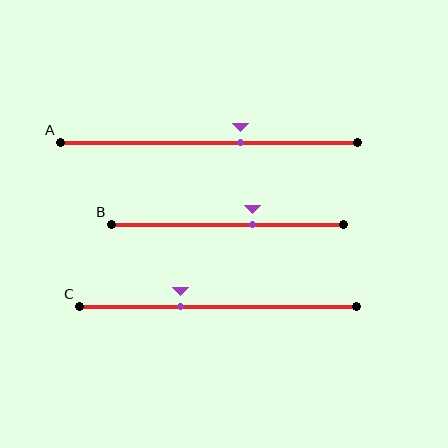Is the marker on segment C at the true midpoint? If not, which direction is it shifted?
No, the marker on segment C is shifted to the left by about 14% of the segment length.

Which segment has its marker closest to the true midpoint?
Segment A has its marker closest to the true midpoint.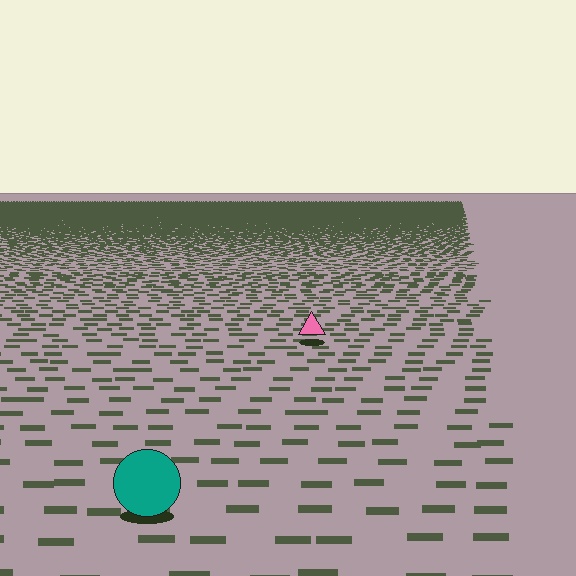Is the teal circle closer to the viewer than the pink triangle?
Yes. The teal circle is closer — you can tell from the texture gradient: the ground texture is coarser near it.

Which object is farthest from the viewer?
The pink triangle is farthest from the viewer. It appears smaller and the ground texture around it is denser.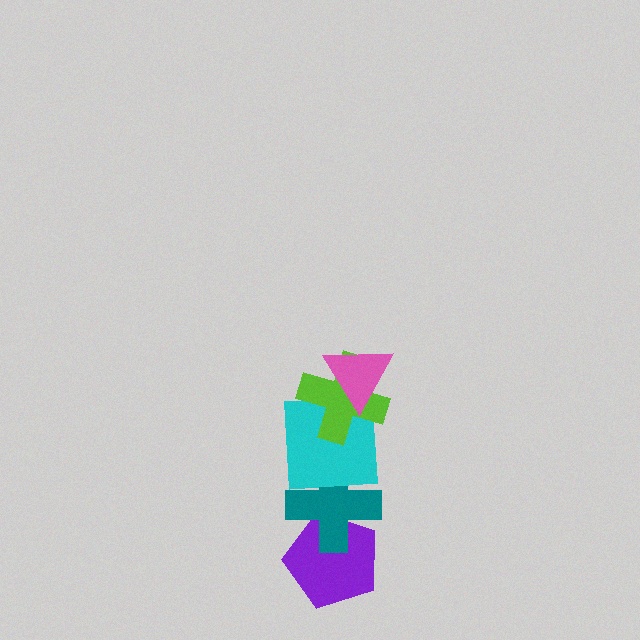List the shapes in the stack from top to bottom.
From top to bottom: the pink triangle, the lime cross, the cyan square, the teal cross, the purple pentagon.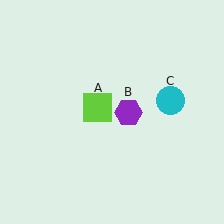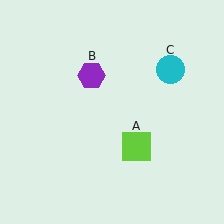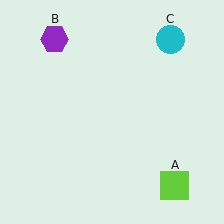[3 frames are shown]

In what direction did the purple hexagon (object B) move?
The purple hexagon (object B) moved up and to the left.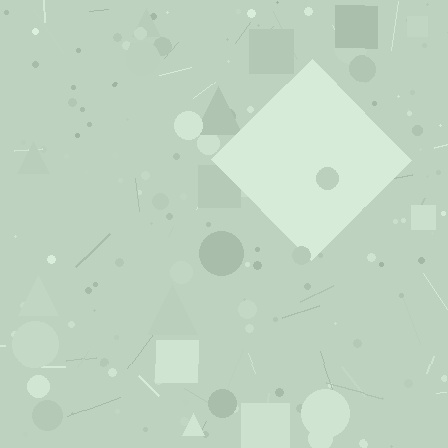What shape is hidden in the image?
A diamond is hidden in the image.